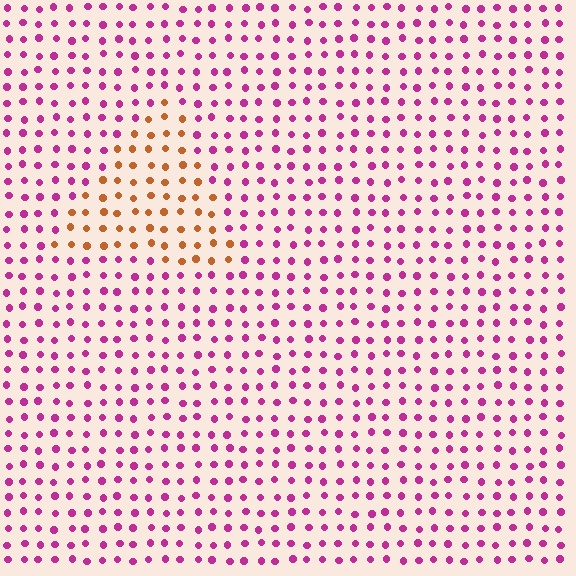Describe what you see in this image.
The image is filled with small magenta elements in a uniform arrangement. A triangle-shaped region is visible where the elements are tinted to a slightly different hue, forming a subtle color boundary.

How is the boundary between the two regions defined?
The boundary is defined purely by a slight shift in hue (about 67 degrees). Spacing, size, and orientation are identical on both sides.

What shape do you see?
I see a triangle.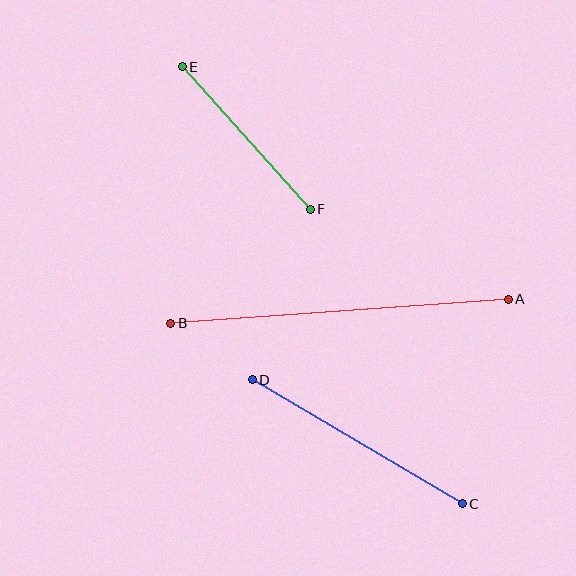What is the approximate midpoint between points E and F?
The midpoint is at approximately (246, 138) pixels.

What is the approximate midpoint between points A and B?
The midpoint is at approximately (339, 311) pixels.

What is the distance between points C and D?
The distance is approximately 244 pixels.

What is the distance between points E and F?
The distance is approximately 192 pixels.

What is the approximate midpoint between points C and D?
The midpoint is at approximately (357, 442) pixels.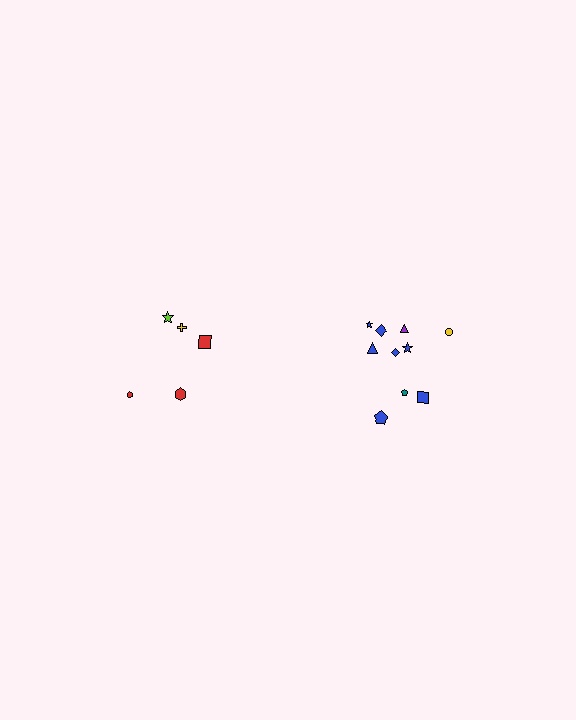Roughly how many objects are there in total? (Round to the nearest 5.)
Roughly 15 objects in total.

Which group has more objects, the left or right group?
The right group.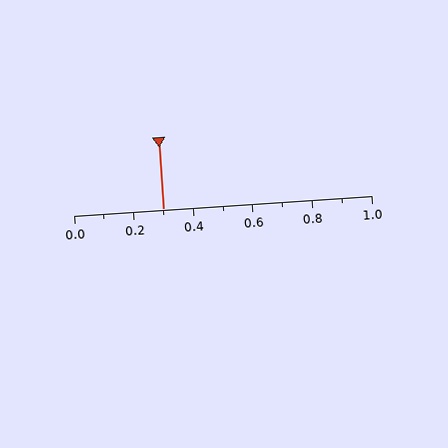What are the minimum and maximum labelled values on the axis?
The axis runs from 0.0 to 1.0.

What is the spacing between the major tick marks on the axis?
The major ticks are spaced 0.2 apart.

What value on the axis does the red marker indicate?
The marker indicates approximately 0.3.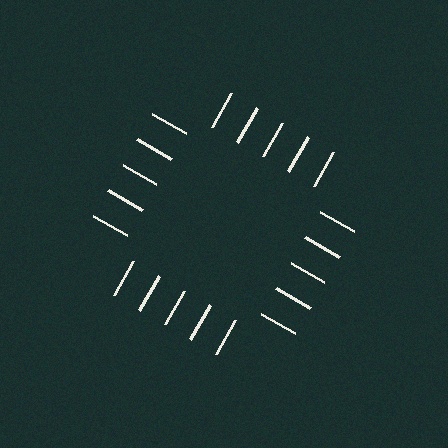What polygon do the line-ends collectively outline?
An illusory square — the line segments terminate on its edges but no continuous stroke is drawn.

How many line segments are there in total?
20 — 5 along each of the 4 edges.